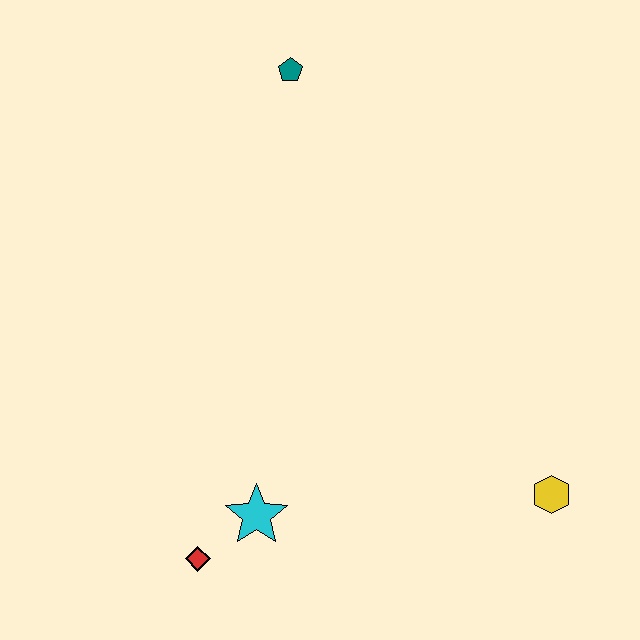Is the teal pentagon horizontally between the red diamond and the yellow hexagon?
Yes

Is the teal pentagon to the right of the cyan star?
Yes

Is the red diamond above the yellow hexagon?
No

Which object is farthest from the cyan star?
The teal pentagon is farthest from the cyan star.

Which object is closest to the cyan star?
The red diamond is closest to the cyan star.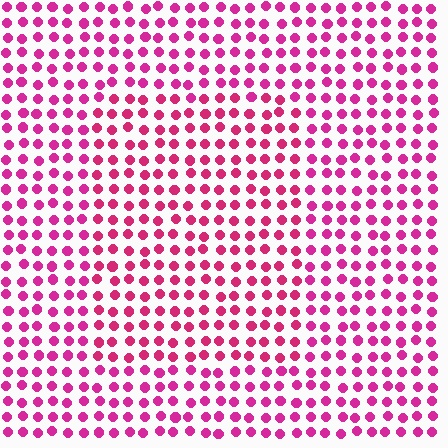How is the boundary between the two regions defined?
The boundary is defined purely by a slight shift in hue (about 14 degrees). Spacing, size, and orientation are identical on both sides.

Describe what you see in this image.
The image is filled with small magenta elements in a uniform arrangement. A rectangle-shaped region is visible where the elements are tinted to a slightly different hue, forming a subtle color boundary.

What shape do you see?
I see a rectangle.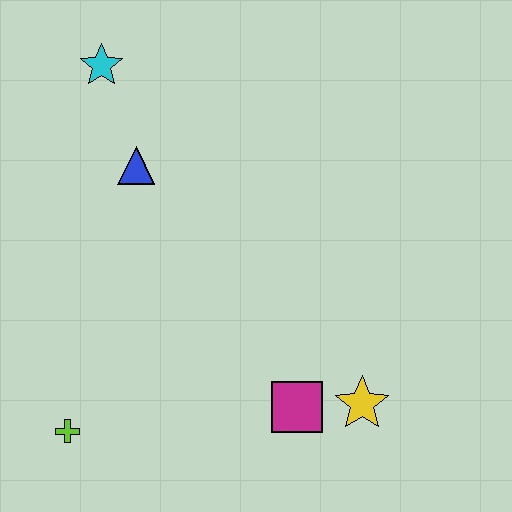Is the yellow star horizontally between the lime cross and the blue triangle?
No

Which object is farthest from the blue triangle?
The yellow star is farthest from the blue triangle.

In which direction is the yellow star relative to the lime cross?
The yellow star is to the right of the lime cross.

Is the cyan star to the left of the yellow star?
Yes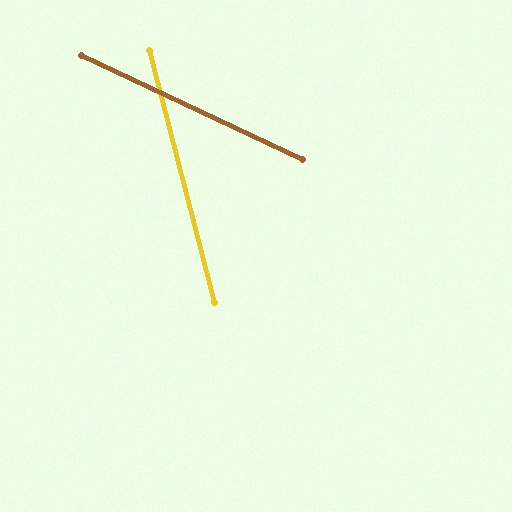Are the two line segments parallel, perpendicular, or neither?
Neither parallel nor perpendicular — they differ by about 50°.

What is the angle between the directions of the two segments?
Approximately 50 degrees.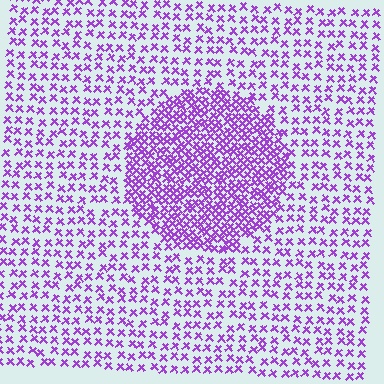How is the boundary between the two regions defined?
The boundary is defined by a change in element density (approximately 2.2x ratio). All elements are the same color, size, and shape.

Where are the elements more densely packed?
The elements are more densely packed inside the circle boundary.